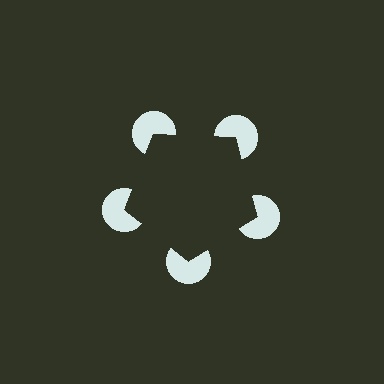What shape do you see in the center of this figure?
An illusory pentagon — its edges are inferred from the aligned wedge cuts in the pac-man discs, not physically drawn.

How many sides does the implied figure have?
5 sides.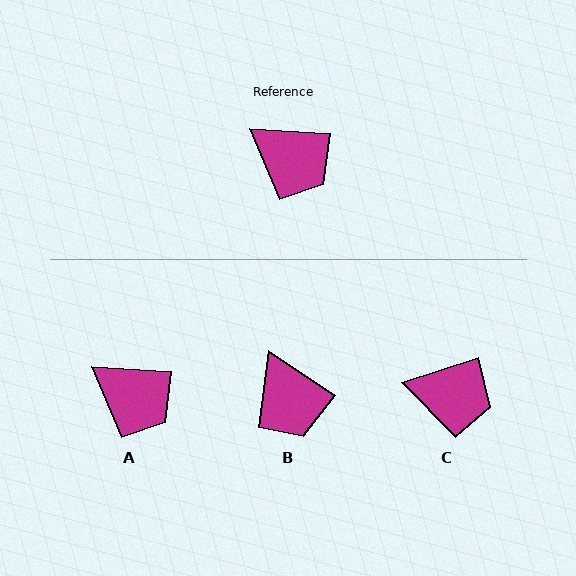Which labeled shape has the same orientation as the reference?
A.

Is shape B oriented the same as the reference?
No, it is off by about 31 degrees.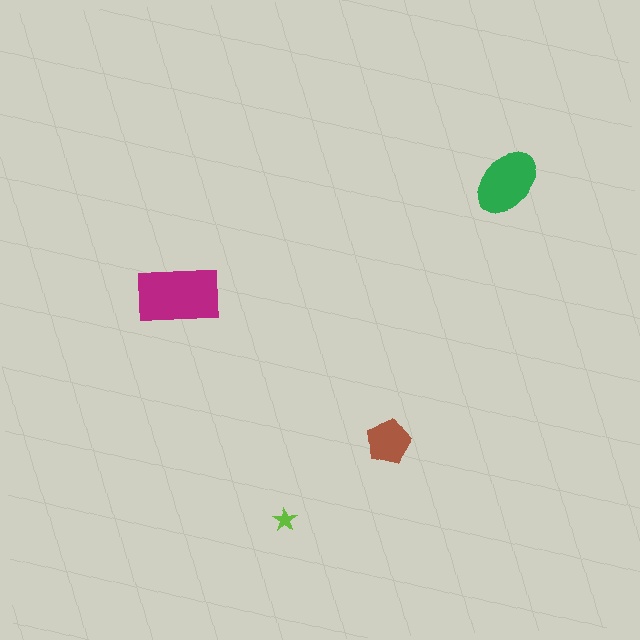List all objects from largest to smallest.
The magenta rectangle, the green ellipse, the brown pentagon, the lime star.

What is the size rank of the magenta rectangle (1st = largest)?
1st.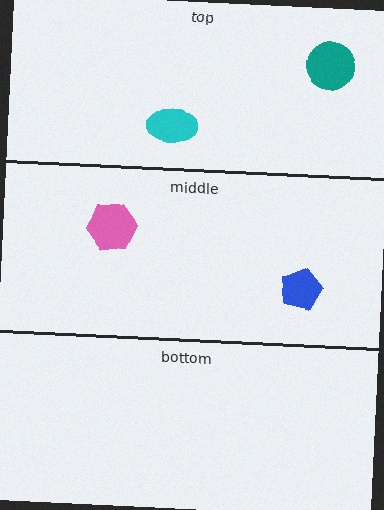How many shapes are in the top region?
2.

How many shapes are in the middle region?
2.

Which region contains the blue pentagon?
The middle region.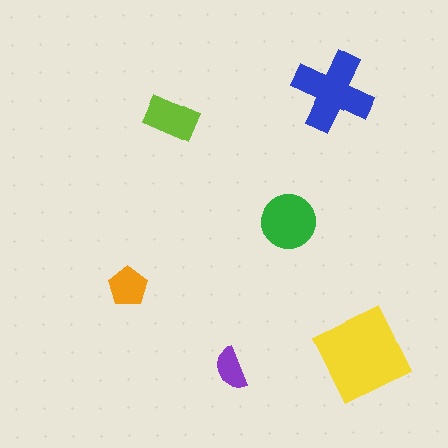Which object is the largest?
The yellow square.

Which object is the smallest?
The purple semicircle.